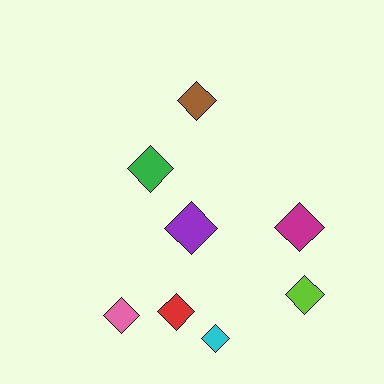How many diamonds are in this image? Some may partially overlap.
There are 8 diamonds.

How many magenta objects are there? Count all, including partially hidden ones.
There is 1 magenta object.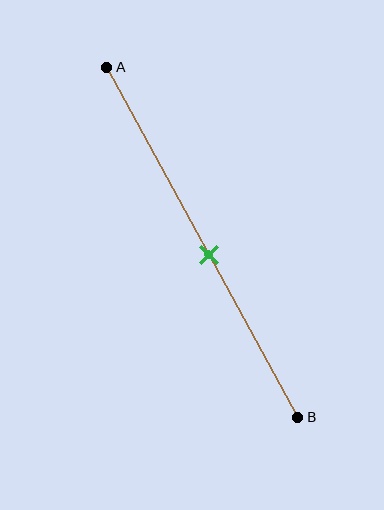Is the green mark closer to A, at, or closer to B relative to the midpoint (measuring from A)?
The green mark is closer to point B than the midpoint of segment AB.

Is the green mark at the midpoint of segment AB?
No, the mark is at about 55% from A, not at the 50% midpoint.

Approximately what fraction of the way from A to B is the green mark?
The green mark is approximately 55% of the way from A to B.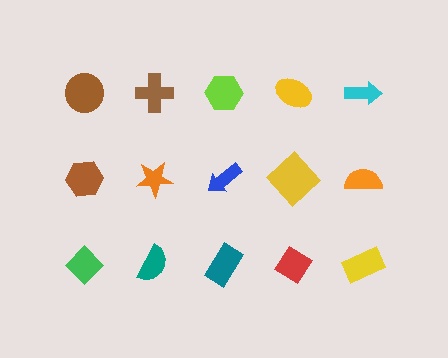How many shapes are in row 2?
5 shapes.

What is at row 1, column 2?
A brown cross.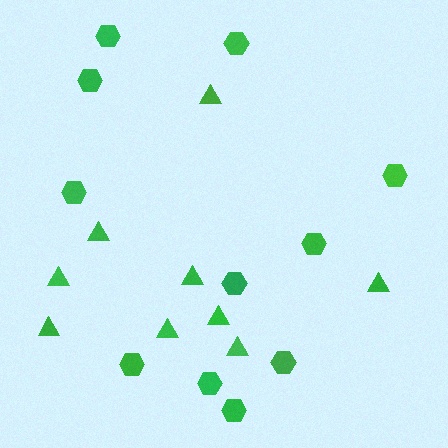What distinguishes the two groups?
There are 2 groups: one group of hexagons (11) and one group of triangles (9).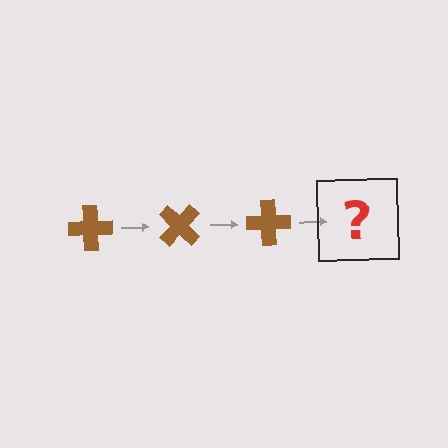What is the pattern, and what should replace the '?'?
The pattern is that the cross rotates 45 degrees each step. The '?' should be a brown cross rotated 135 degrees.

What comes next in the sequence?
The next element should be a brown cross rotated 135 degrees.